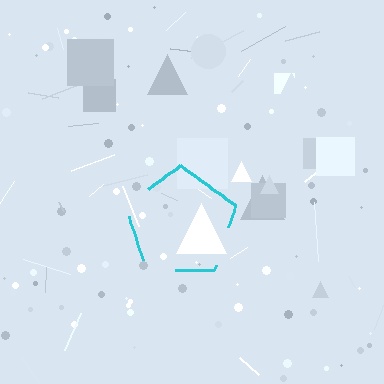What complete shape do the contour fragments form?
The contour fragments form a pentagon.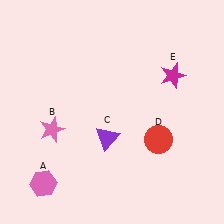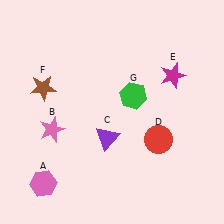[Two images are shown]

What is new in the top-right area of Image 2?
A green hexagon (G) was added in the top-right area of Image 2.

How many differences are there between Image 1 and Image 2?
There are 2 differences between the two images.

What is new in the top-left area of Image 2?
A brown star (F) was added in the top-left area of Image 2.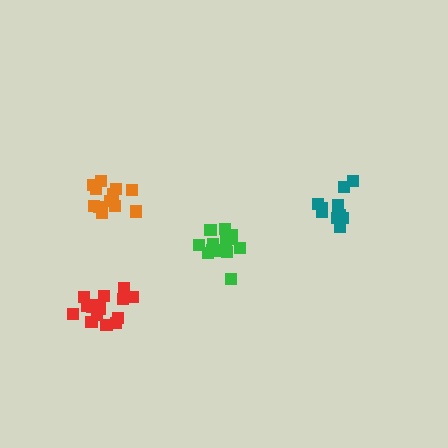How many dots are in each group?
Group 1: 16 dots, Group 2: 12 dots, Group 3: 15 dots, Group 4: 10 dots (53 total).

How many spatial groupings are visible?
There are 4 spatial groupings.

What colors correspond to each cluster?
The clusters are colored: green, orange, red, teal.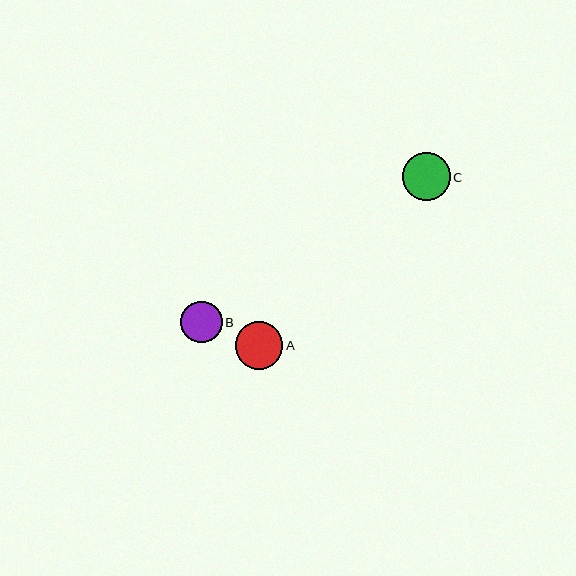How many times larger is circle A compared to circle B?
Circle A is approximately 1.2 times the size of circle B.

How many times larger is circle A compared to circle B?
Circle A is approximately 1.2 times the size of circle B.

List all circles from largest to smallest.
From largest to smallest: C, A, B.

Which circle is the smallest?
Circle B is the smallest with a size of approximately 41 pixels.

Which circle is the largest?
Circle C is the largest with a size of approximately 48 pixels.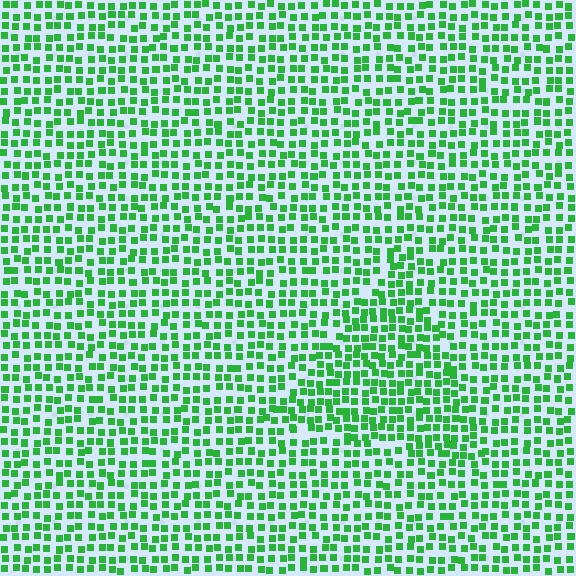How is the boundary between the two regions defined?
The boundary is defined by a change in element density (approximately 1.4x ratio). All elements are the same color, size, and shape.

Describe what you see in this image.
The image contains small green elements arranged at two different densities. A triangle-shaped region is visible where the elements are more densely packed than the surrounding area.